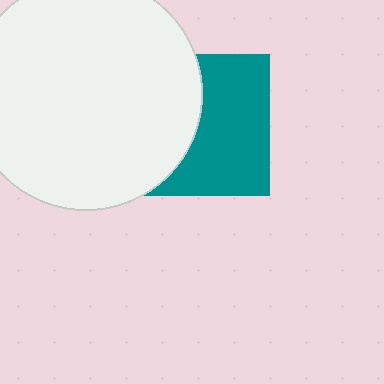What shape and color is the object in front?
The object in front is a white circle.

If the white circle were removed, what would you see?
You would see the complete teal square.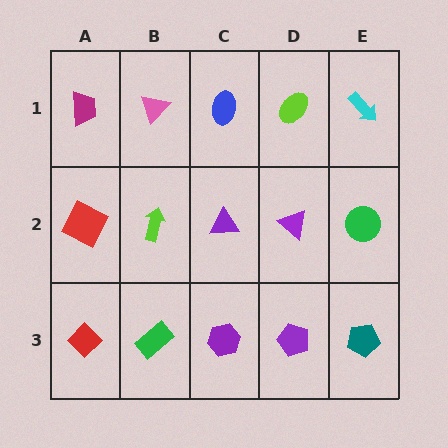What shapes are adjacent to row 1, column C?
A purple triangle (row 2, column C), a pink triangle (row 1, column B), a lime ellipse (row 1, column D).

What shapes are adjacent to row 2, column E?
A cyan arrow (row 1, column E), a teal pentagon (row 3, column E), a purple triangle (row 2, column D).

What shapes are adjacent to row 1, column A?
A red square (row 2, column A), a pink triangle (row 1, column B).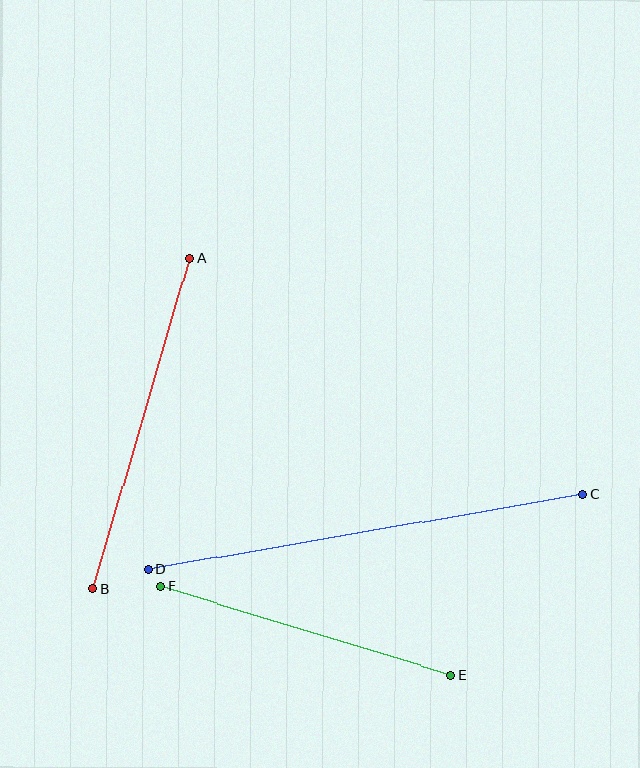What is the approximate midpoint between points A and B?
The midpoint is at approximately (141, 424) pixels.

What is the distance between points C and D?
The distance is approximately 441 pixels.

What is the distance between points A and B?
The distance is approximately 344 pixels.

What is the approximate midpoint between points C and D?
The midpoint is at approximately (366, 532) pixels.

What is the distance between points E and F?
The distance is approximately 303 pixels.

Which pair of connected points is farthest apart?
Points C and D are farthest apart.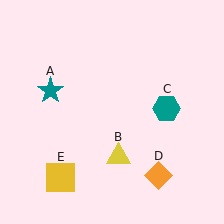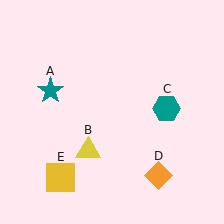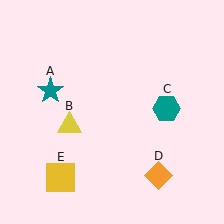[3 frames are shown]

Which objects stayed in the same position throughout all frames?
Teal star (object A) and teal hexagon (object C) and orange diamond (object D) and yellow square (object E) remained stationary.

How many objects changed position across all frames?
1 object changed position: yellow triangle (object B).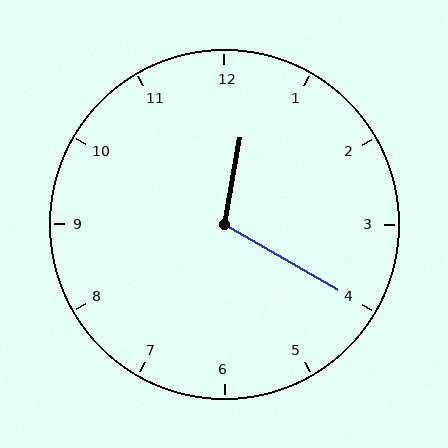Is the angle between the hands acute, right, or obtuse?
It is obtuse.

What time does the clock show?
12:20.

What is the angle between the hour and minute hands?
Approximately 110 degrees.